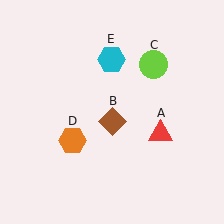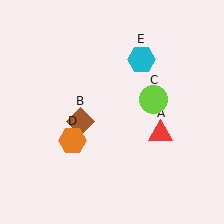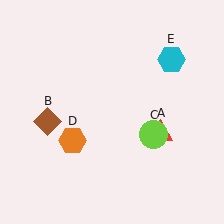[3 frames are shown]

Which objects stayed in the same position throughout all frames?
Red triangle (object A) and orange hexagon (object D) remained stationary.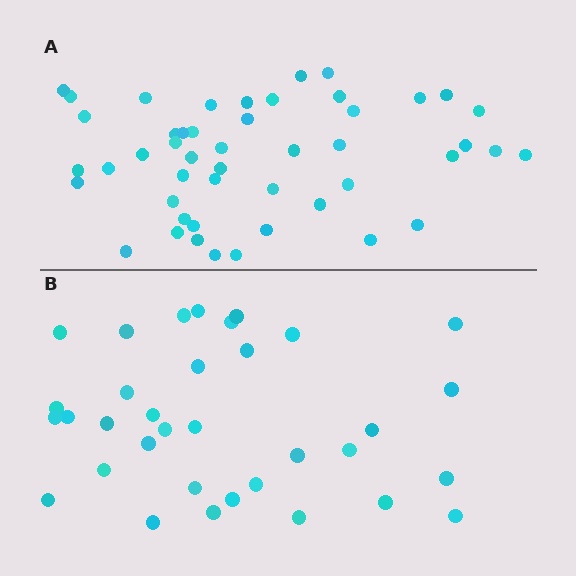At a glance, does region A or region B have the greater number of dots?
Region A (the top region) has more dots.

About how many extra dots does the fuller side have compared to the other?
Region A has approximately 15 more dots than region B.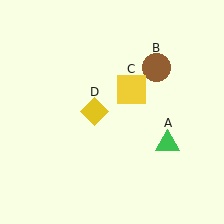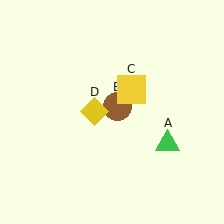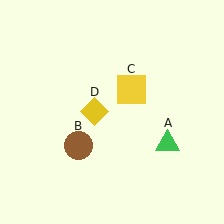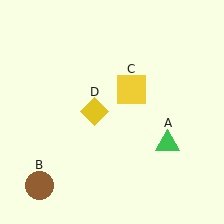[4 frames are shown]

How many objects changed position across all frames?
1 object changed position: brown circle (object B).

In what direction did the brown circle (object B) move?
The brown circle (object B) moved down and to the left.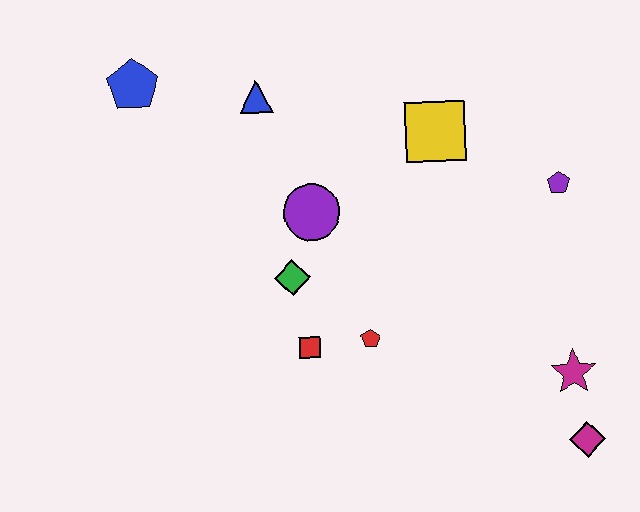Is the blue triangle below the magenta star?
No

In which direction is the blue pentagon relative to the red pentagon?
The blue pentagon is above the red pentagon.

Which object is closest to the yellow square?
The purple pentagon is closest to the yellow square.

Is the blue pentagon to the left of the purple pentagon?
Yes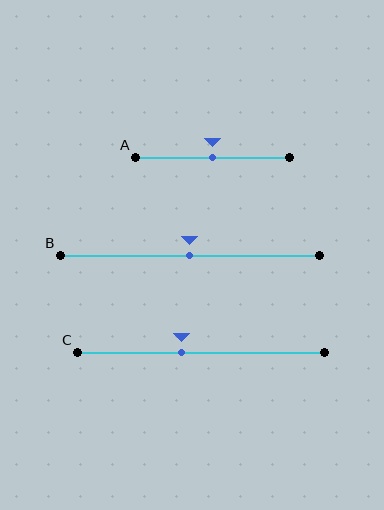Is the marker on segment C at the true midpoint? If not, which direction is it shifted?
No, the marker on segment C is shifted to the left by about 8% of the segment length.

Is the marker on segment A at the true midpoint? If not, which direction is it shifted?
Yes, the marker on segment A is at the true midpoint.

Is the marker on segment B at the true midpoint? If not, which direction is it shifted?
Yes, the marker on segment B is at the true midpoint.